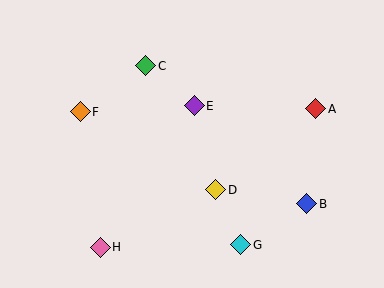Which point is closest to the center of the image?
Point E at (194, 106) is closest to the center.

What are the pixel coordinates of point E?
Point E is at (194, 106).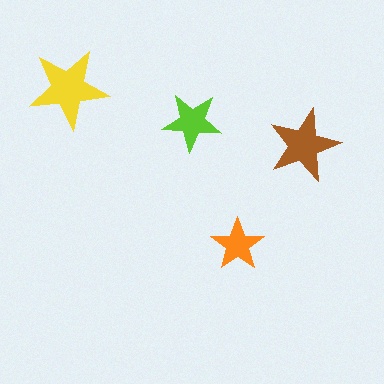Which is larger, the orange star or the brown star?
The brown one.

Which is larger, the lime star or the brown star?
The brown one.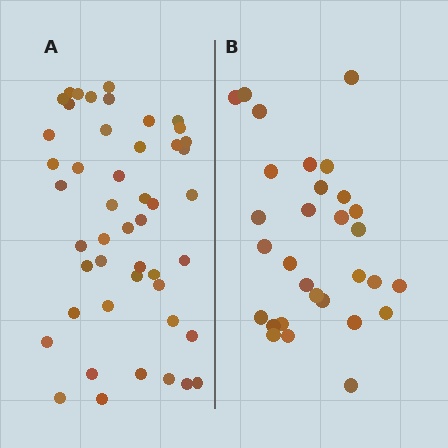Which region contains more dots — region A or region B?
Region A (the left region) has more dots.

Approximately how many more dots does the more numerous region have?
Region A has approximately 15 more dots than region B.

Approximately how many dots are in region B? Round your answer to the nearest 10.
About 30 dots.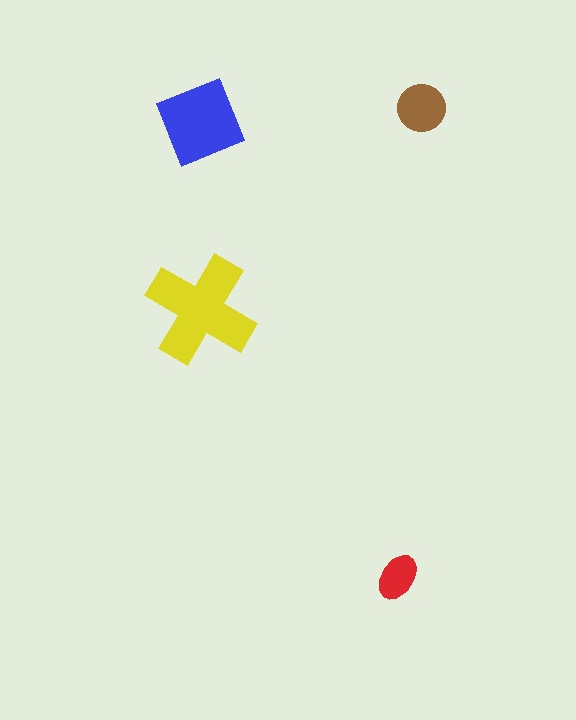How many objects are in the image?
There are 4 objects in the image.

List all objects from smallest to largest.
The red ellipse, the brown circle, the blue square, the yellow cross.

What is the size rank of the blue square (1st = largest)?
2nd.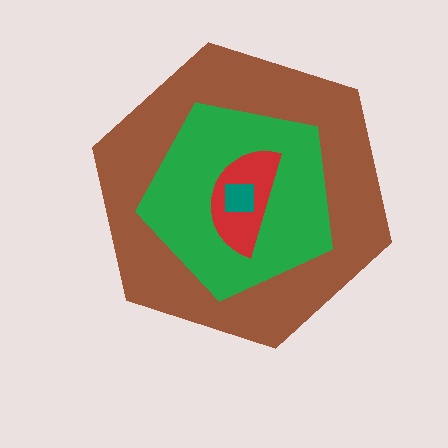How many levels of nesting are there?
4.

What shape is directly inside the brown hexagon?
The green pentagon.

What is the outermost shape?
The brown hexagon.